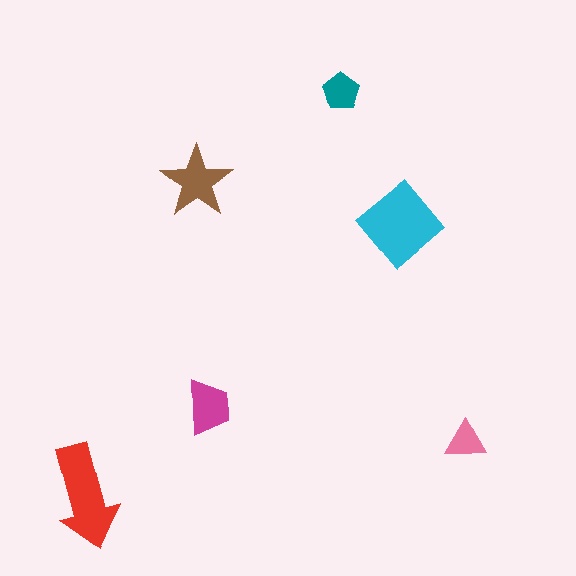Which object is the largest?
The cyan diamond.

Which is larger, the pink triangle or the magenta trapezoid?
The magenta trapezoid.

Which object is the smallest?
The pink triangle.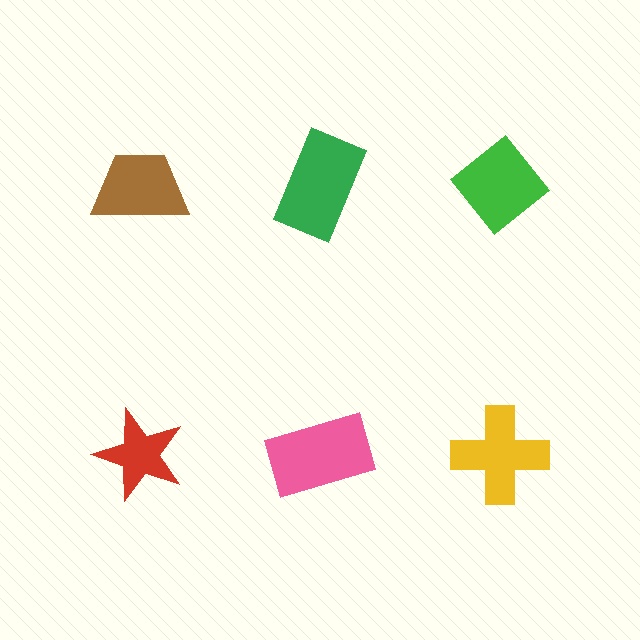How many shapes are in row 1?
3 shapes.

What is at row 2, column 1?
A red star.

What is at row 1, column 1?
A brown trapezoid.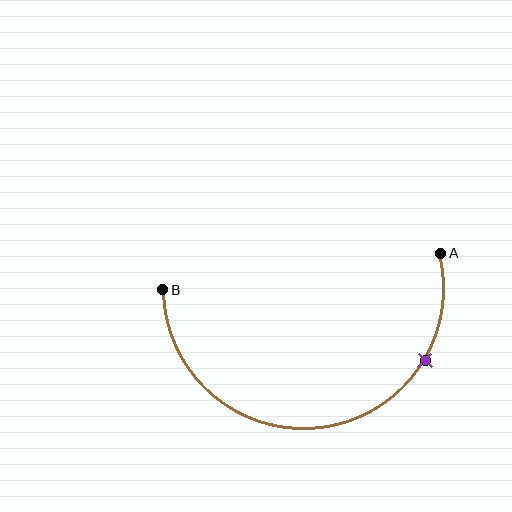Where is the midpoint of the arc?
The arc midpoint is the point on the curve farthest from the straight line joining A and B. It sits below that line.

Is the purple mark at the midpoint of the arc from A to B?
No. The purple mark lies on the arc but is closer to endpoint A. The arc midpoint would be at the point on the curve equidistant along the arc from both A and B.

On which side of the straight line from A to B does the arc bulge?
The arc bulges below the straight line connecting A and B.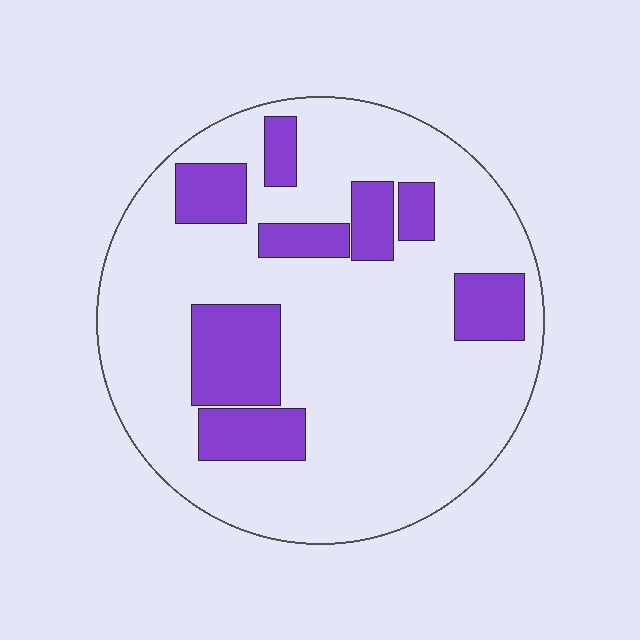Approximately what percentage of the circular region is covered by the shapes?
Approximately 20%.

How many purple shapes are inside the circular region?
8.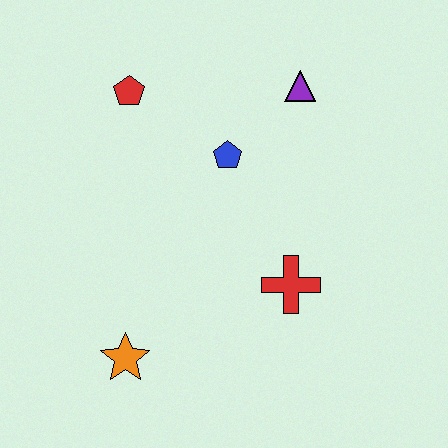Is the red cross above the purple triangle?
No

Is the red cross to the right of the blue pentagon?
Yes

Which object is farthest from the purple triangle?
The orange star is farthest from the purple triangle.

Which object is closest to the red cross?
The blue pentagon is closest to the red cross.